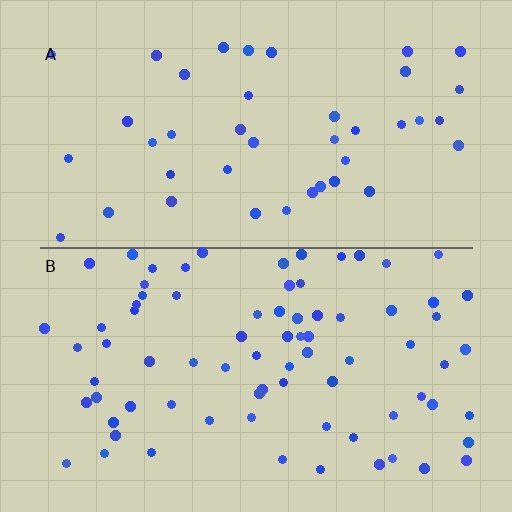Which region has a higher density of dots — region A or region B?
B (the bottom).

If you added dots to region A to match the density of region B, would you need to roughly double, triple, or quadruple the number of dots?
Approximately double.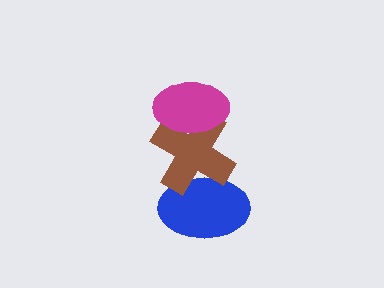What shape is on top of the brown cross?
The magenta ellipse is on top of the brown cross.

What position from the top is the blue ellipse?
The blue ellipse is 3rd from the top.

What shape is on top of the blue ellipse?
The brown cross is on top of the blue ellipse.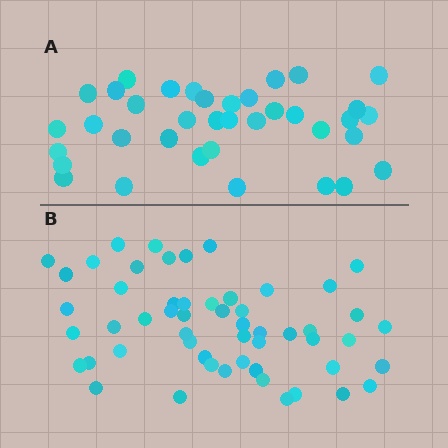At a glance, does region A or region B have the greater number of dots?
Region B (the bottom region) has more dots.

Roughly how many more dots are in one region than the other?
Region B has approximately 15 more dots than region A.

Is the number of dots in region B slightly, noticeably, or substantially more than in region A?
Region B has substantially more. The ratio is roughly 1.5 to 1.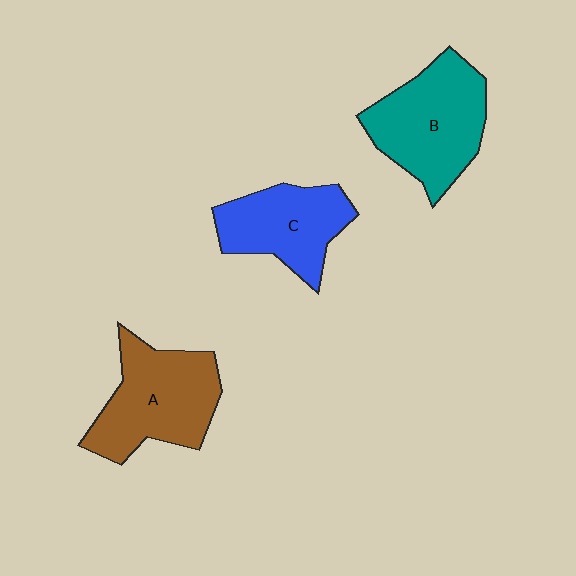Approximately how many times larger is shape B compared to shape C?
Approximately 1.3 times.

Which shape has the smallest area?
Shape C (blue).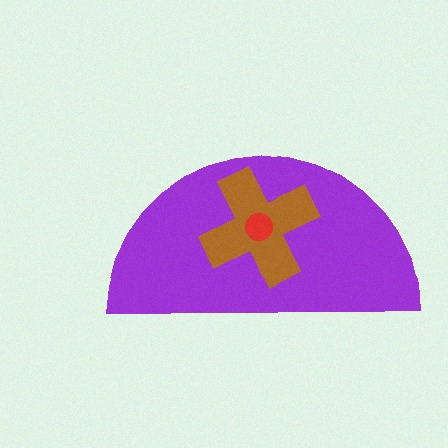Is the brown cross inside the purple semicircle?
Yes.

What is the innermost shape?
The red circle.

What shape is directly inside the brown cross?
The red circle.